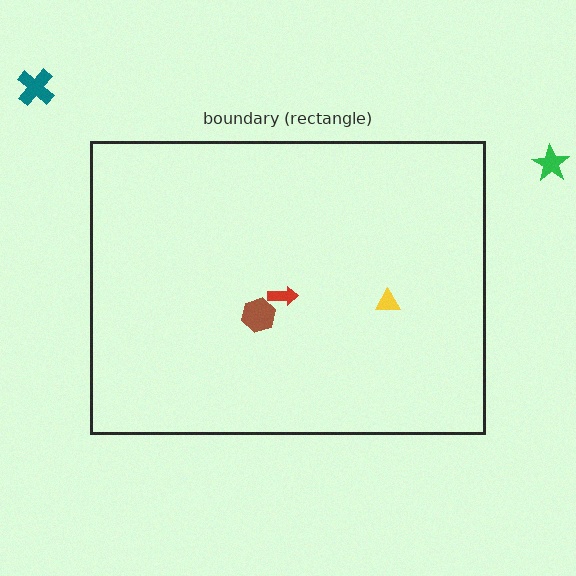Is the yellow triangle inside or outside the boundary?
Inside.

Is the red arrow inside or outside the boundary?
Inside.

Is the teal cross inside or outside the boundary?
Outside.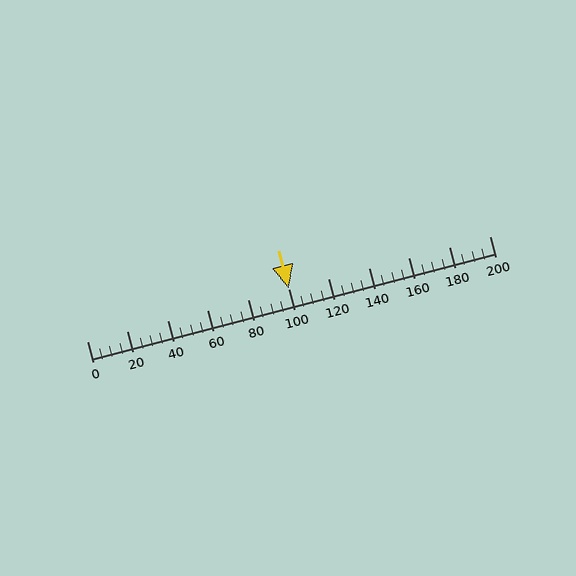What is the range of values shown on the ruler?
The ruler shows values from 0 to 200.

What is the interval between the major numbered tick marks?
The major tick marks are spaced 20 units apart.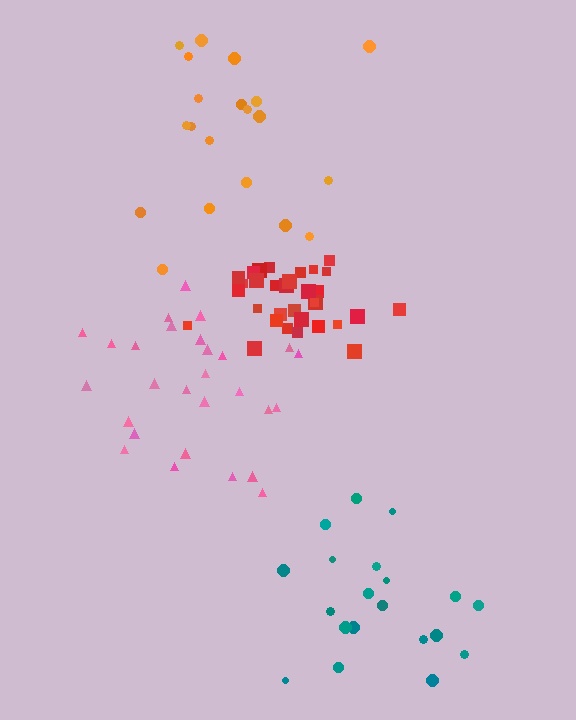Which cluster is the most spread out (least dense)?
Orange.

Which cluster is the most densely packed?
Red.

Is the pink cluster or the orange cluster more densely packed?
Pink.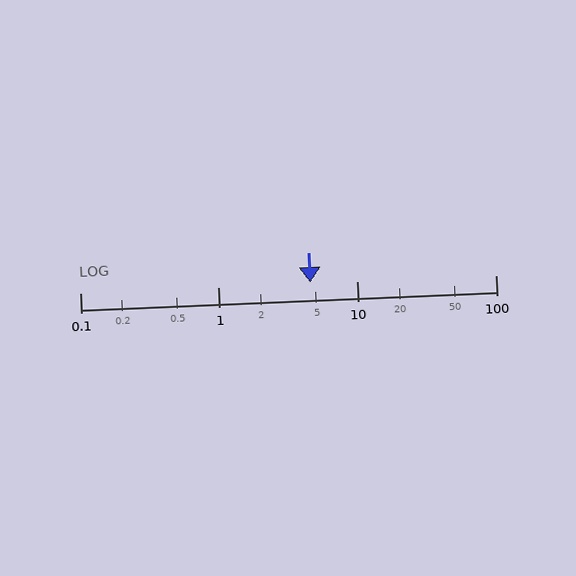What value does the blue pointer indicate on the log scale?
The pointer indicates approximately 4.6.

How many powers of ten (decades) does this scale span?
The scale spans 3 decades, from 0.1 to 100.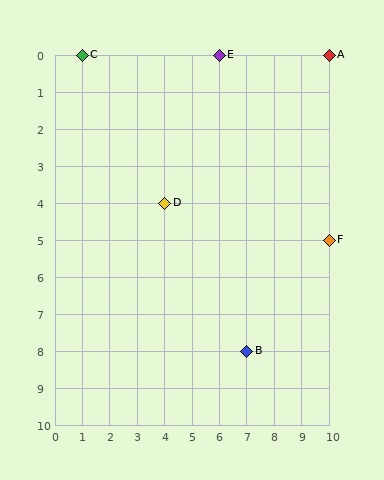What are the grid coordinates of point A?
Point A is at grid coordinates (10, 0).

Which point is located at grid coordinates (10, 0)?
Point A is at (10, 0).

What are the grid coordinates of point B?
Point B is at grid coordinates (7, 8).